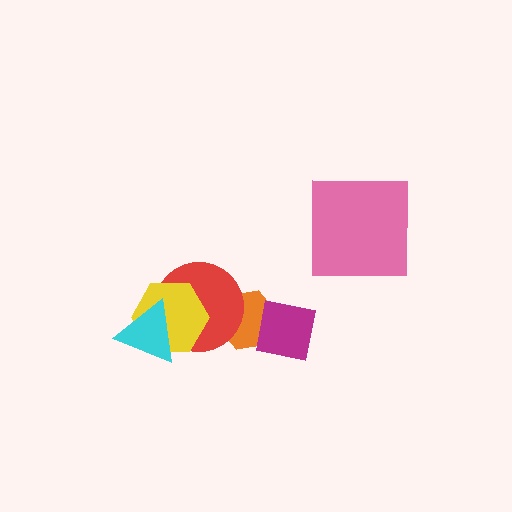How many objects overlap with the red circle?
3 objects overlap with the red circle.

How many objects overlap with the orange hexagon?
2 objects overlap with the orange hexagon.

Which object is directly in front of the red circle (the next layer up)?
The yellow hexagon is directly in front of the red circle.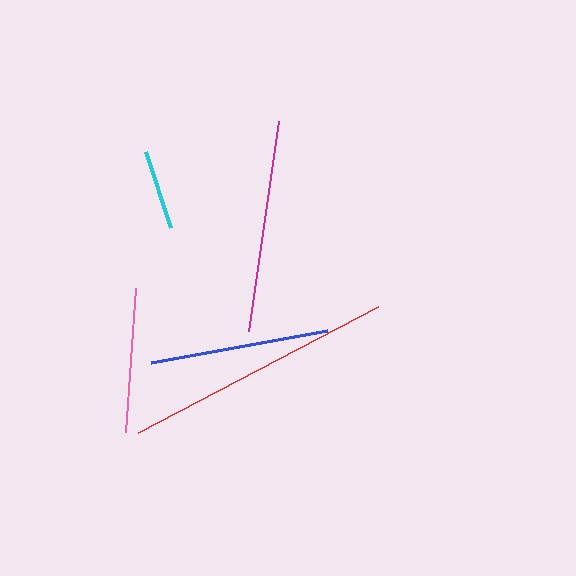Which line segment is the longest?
The red line is the longest at approximately 271 pixels.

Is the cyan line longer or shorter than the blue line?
The blue line is longer than the cyan line.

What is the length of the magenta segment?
The magenta segment is approximately 212 pixels long.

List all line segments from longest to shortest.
From longest to shortest: red, magenta, blue, pink, cyan.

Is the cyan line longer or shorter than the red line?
The red line is longer than the cyan line.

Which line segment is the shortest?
The cyan line is the shortest at approximately 81 pixels.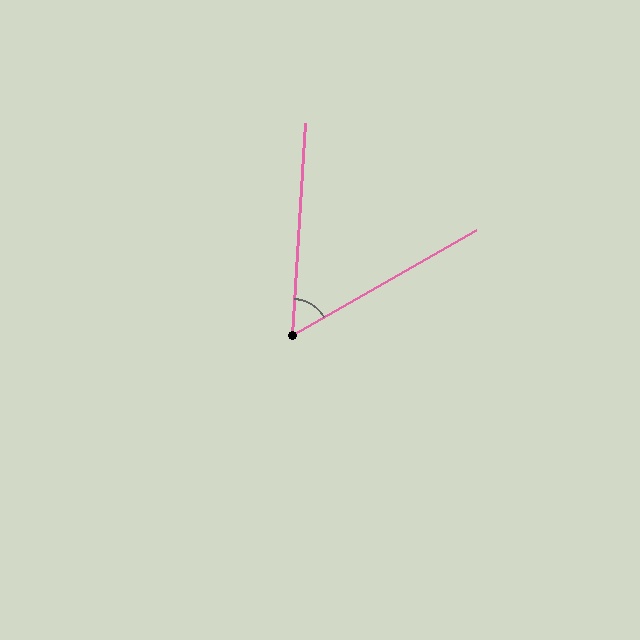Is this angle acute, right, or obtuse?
It is acute.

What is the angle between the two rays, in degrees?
Approximately 57 degrees.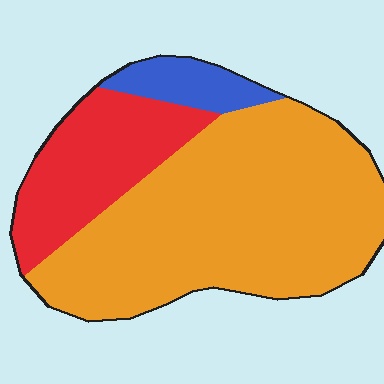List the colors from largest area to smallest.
From largest to smallest: orange, red, blue.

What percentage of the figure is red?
Red takes up about one quarter (1/4) of the figure.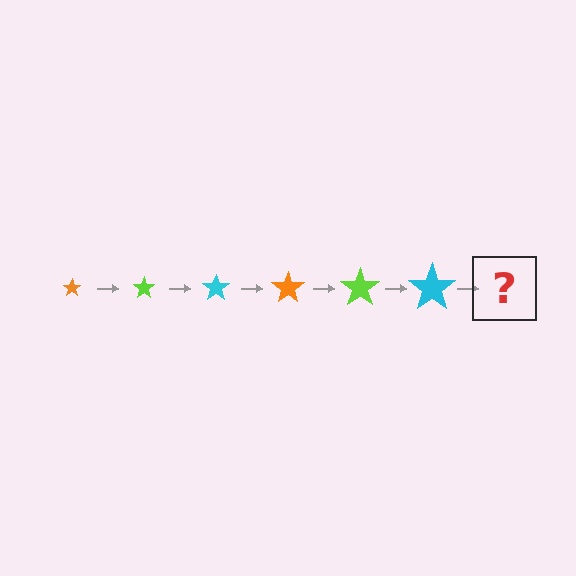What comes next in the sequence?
The next element should be an orange star, larger than the previous one.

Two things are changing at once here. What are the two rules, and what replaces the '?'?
The two rules are that the star grows larger each step and the color cycles through orange, lime, and cyan. The '?' should be an orange star, larger than the previous one.